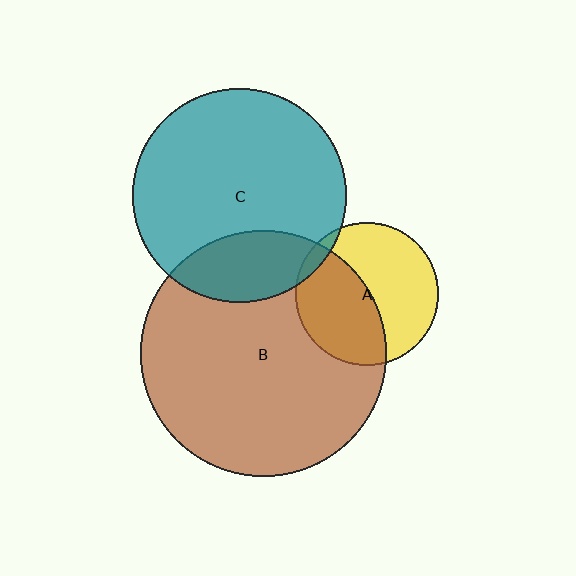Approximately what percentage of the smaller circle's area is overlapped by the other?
Approximately 5%.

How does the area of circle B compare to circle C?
Approximately 1.3 times.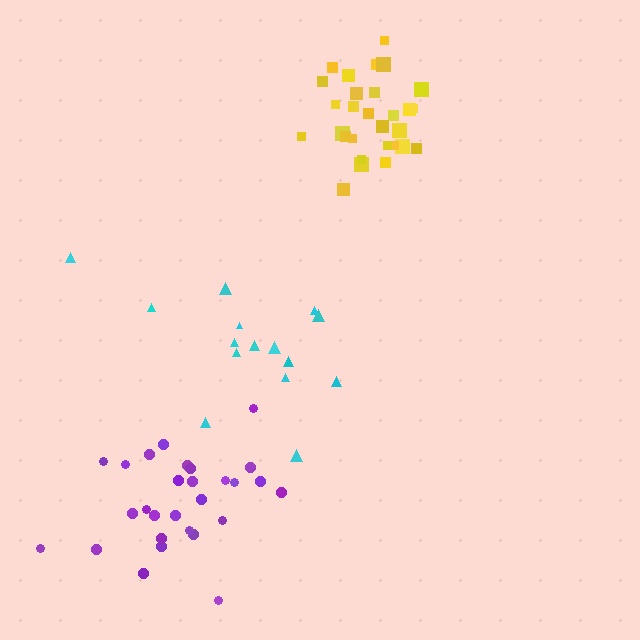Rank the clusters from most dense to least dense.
yellow, purple, cyan.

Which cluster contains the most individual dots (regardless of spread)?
Yellow (29).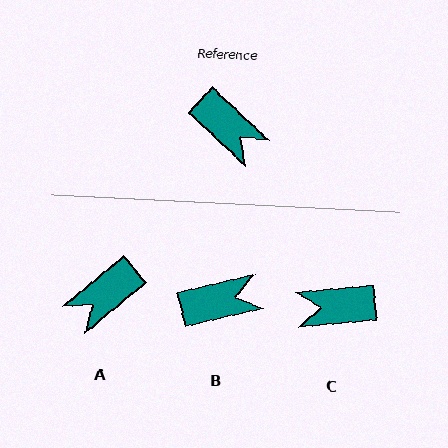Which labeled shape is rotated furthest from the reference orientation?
C, about 131 degrees away.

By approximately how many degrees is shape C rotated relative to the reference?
Approximately 131 degrees clockwise.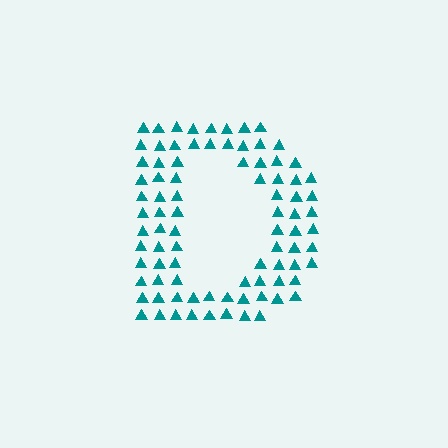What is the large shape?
The large shape is the letter D.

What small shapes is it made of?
It is made of small triangles.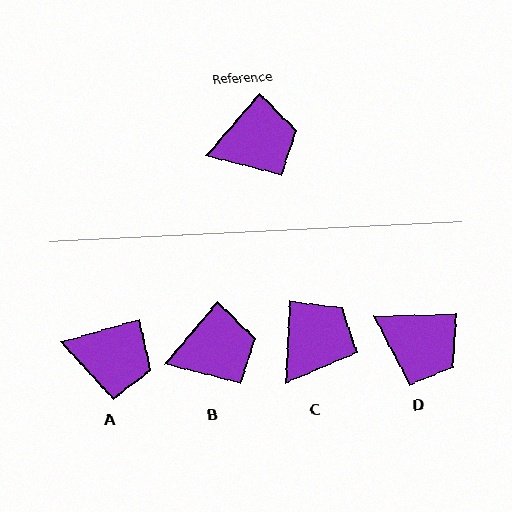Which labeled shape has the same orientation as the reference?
B.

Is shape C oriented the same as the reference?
No, it is off by about 37 degrees.